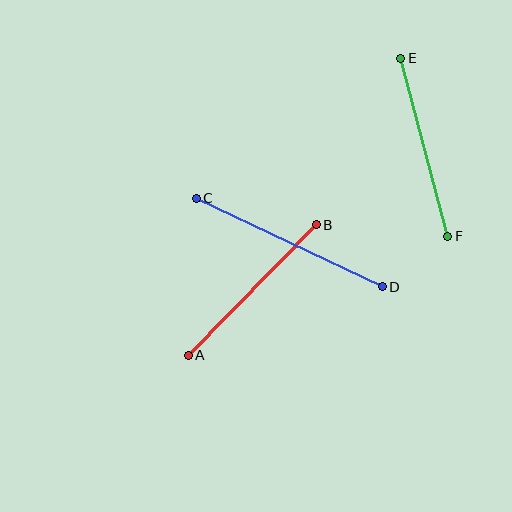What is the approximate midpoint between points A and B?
The midpoint is at approximately (252, 290) pixels.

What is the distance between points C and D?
The distance is approximately 206 pixels.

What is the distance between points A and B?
The distance is approximately 183 pixels.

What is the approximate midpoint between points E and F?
The midpoint is at approximately (424, 147) pixels.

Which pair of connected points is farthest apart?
Points C and D are farthest apart.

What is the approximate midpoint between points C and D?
The midpoint is at approximately (289, 242) pixels.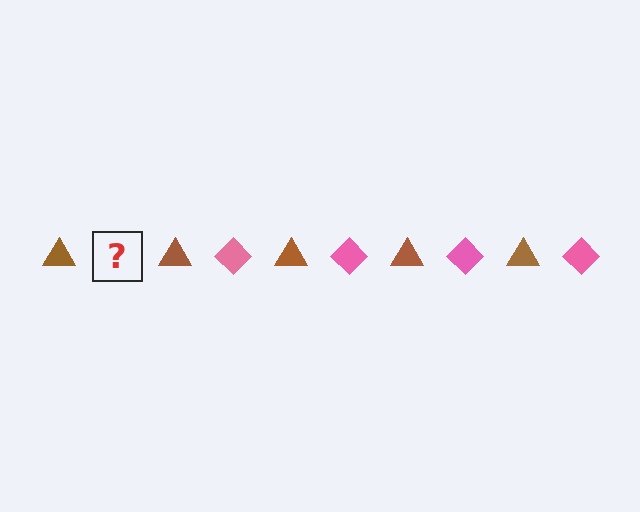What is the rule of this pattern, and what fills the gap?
The rule is that the pattern alternates between brown triangle and pink diamond. The gap should be filled with a pink diamond.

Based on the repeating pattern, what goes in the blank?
The blank should be a pink diamond.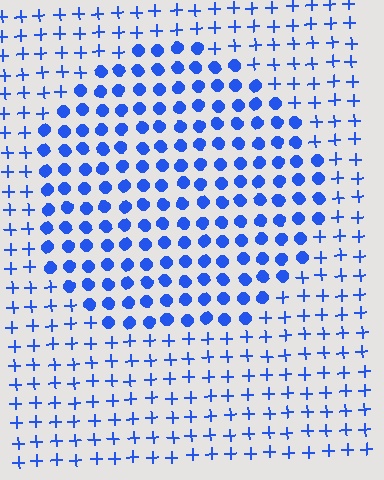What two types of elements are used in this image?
The image uses circles inside the circle region and plus signs outside it.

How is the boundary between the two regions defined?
The boundary is defined by a change in element shape: circles inside vs. plus signs outside. All elements share the same color and spacing.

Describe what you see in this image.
The image is filled with small blue elements arranged in a uniform grid. A circle-shaped region contains circles, while the surrounding area contains plus signs. The boundary is defined purely by the change in element shape.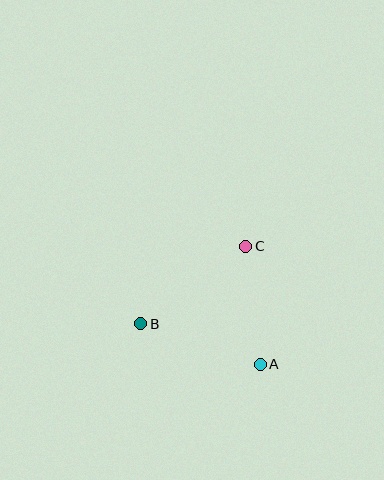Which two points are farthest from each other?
Points B and C are farthest from each other.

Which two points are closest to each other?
Points A and C are closest to each other.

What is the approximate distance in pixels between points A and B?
The distance between A and B is approximately 126 pixels.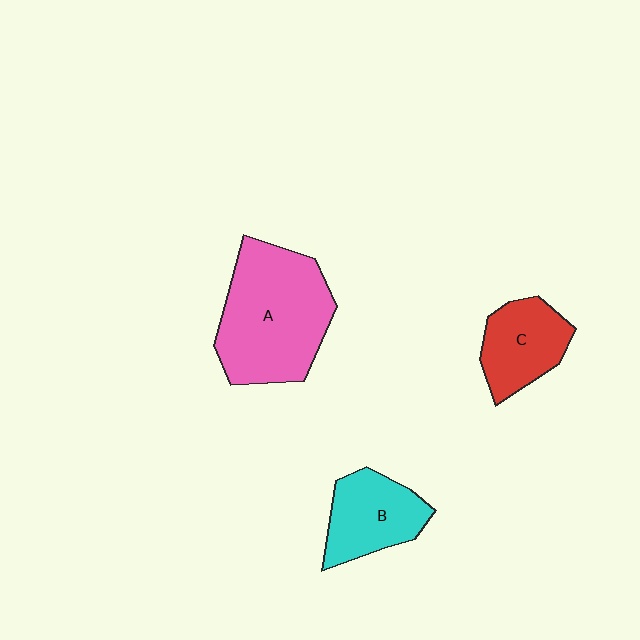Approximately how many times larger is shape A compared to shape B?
Approximately 1.9 times.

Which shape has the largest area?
Shape A (pink).